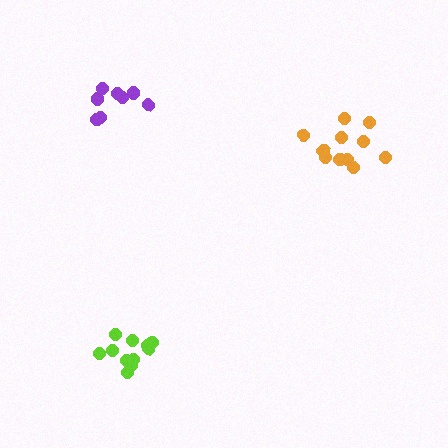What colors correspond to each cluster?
The clusters are colored: orange, lime, purple.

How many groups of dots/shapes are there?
There are 3 groups.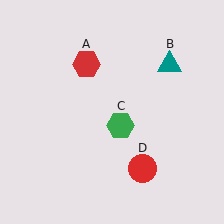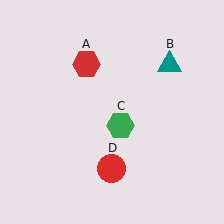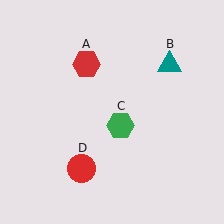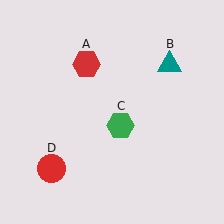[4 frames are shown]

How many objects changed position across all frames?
1 object changed position: red circle (object D).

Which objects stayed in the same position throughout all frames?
Red hexagon (object A) and teal triangle (object B) and green hexagon (object C) remained stationary.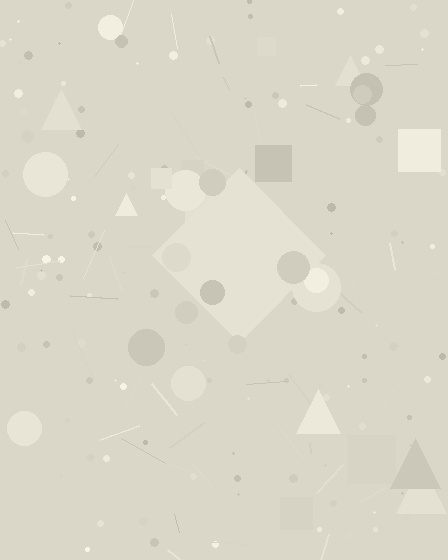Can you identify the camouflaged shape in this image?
The camouflaged shape is a diamond.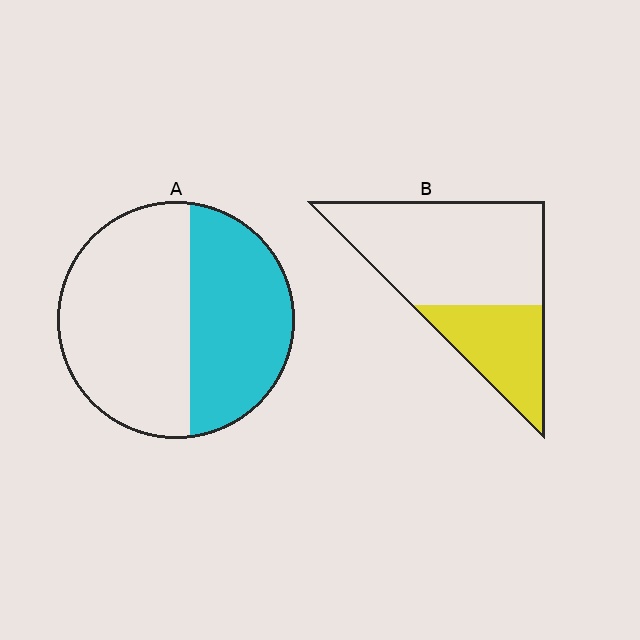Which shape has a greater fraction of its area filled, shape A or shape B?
Shape A.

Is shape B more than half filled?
No.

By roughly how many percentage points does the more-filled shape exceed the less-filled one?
By roughly 10 percentage points (A over B).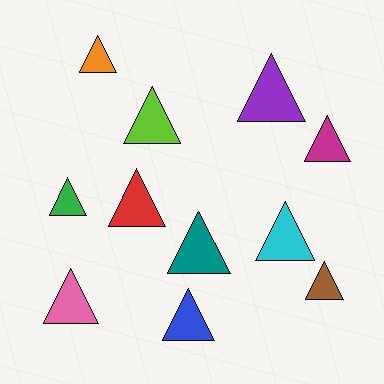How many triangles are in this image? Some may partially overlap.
There are 11 triangles.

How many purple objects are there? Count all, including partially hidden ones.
There is 1 purple object.